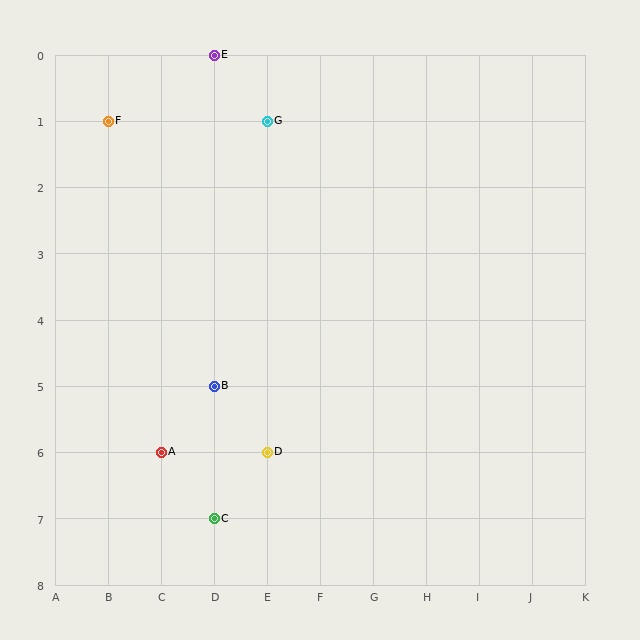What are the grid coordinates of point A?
Point A is at grid coordinates (C, 6).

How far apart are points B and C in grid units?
Points B and C are 2 rows apart.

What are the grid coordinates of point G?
Point G is at grid coordinates (E, 1).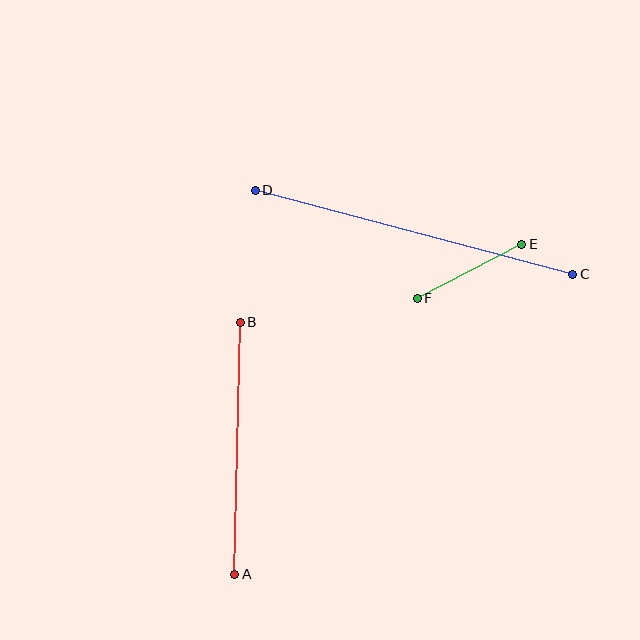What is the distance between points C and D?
The distance is approximately 328 pixels.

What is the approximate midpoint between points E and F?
The midpoint is at approximately (470, 271) pixels.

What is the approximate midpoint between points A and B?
The midpoint is at approximately (237, 448) pixels.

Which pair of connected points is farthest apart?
Points C and D are farthest apart.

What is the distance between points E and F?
The distance is approximately 118 pixels.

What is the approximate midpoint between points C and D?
The midpoint is at approximately (414, 232) pixels.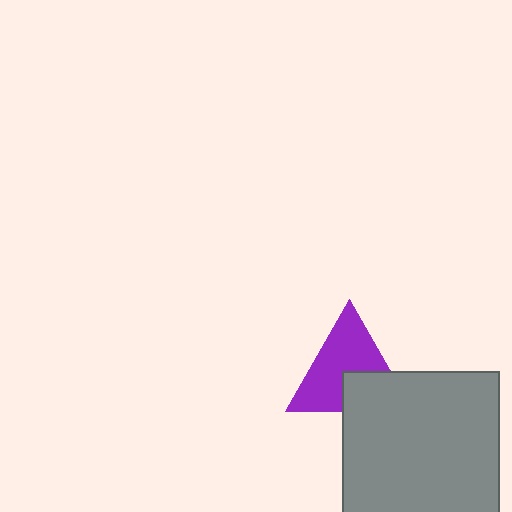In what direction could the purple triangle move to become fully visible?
The purple triangle could move up. That would shift it out from behind the gray square entirely.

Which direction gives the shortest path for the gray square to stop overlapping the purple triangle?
Moving down gives the shortest separation.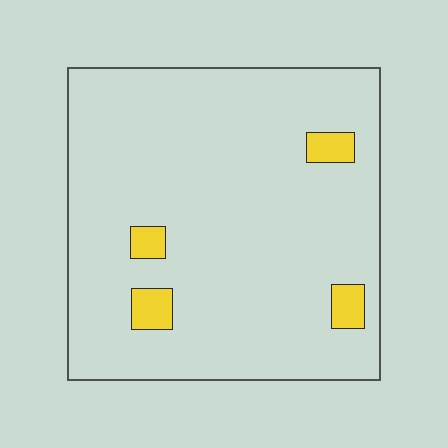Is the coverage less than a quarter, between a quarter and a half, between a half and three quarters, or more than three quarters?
Less than a quarter.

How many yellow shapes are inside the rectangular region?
4.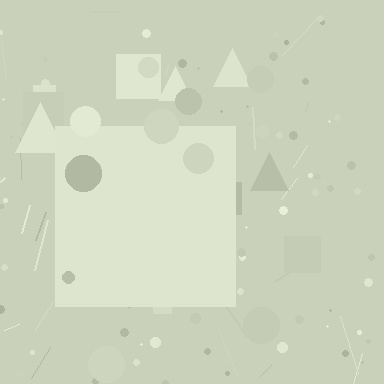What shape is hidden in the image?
A square is hidden in the image.